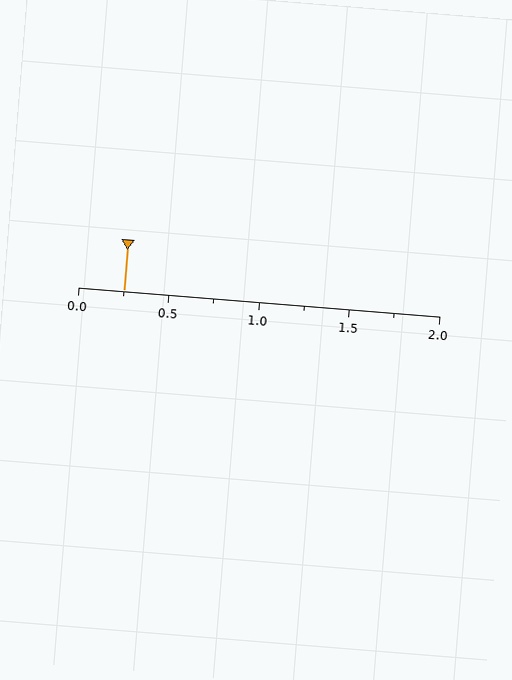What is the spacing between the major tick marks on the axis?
The major ticks are spaced 0.5 apart.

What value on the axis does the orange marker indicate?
The marker indicates approximately 0.25.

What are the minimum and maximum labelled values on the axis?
The axis runs from 0.0 to 2.0.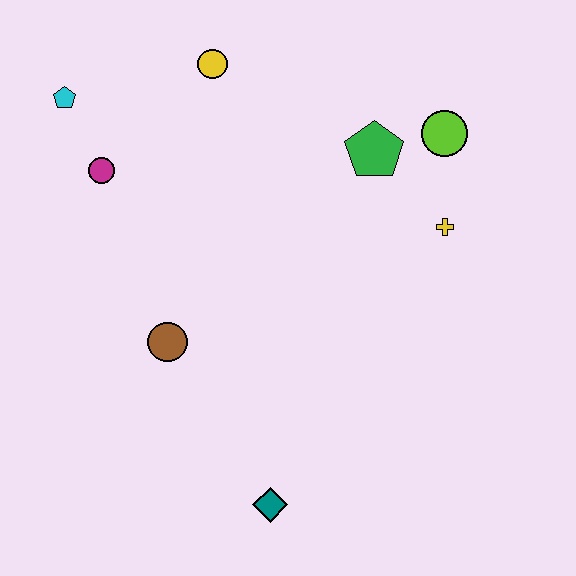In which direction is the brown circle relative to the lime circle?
The brown circle is to the left of the lime circle.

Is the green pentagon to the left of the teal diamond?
No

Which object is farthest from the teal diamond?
The cyan pentagon is farthest from the teal diamond.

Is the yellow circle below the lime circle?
No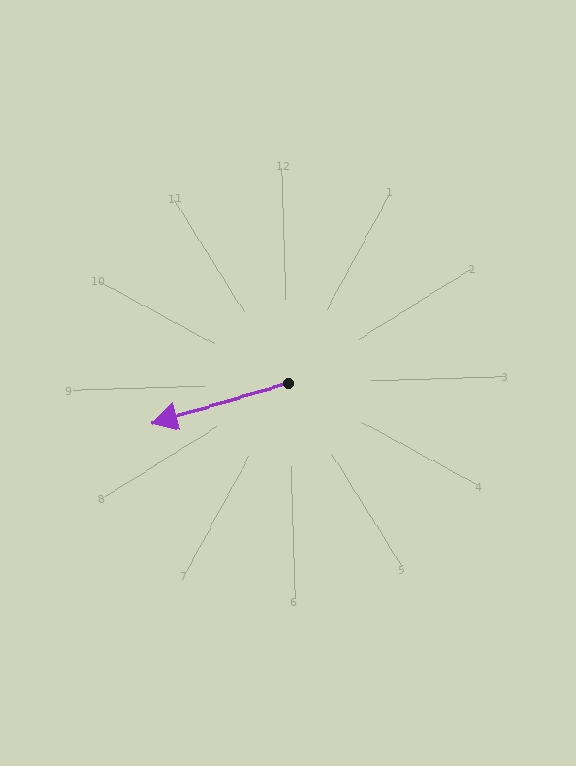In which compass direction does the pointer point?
West.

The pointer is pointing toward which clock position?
Roughly 9 o'clock.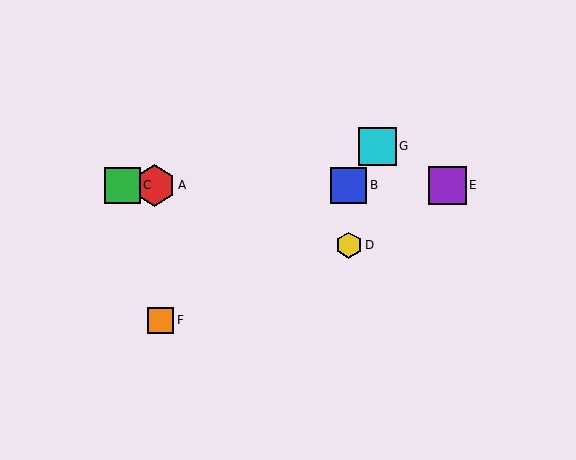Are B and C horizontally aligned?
Yes, both are at y≈185.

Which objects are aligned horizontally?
Objects A, B, C, E are aligned horizontally.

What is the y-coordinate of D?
Object D is at y≈245.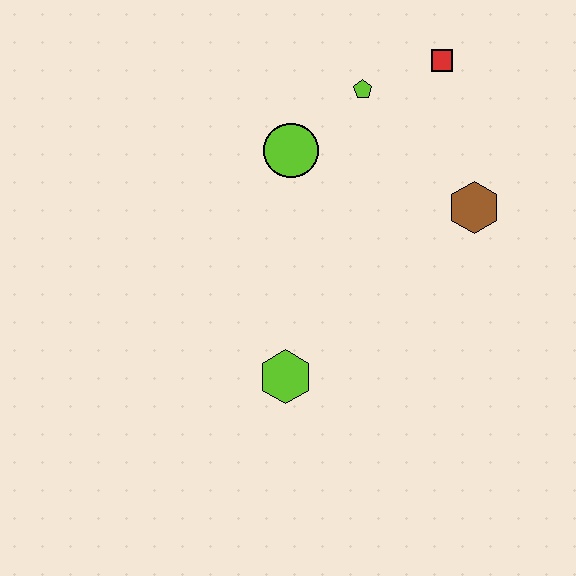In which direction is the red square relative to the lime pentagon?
The red square is to the right of the lime pentagon.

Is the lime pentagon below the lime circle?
No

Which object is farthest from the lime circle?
The lime hexagon is farthest from the lime circle.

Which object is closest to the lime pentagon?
The red square is closest to the lime pentagon.